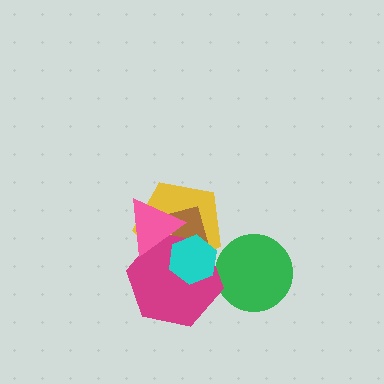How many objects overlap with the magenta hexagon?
4 objects overlap with the magenta hexagon.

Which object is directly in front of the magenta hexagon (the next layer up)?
The cyan hexagon is directly in front of the magenta hexagon.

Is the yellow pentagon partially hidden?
Yes, it is partially covered by another shape.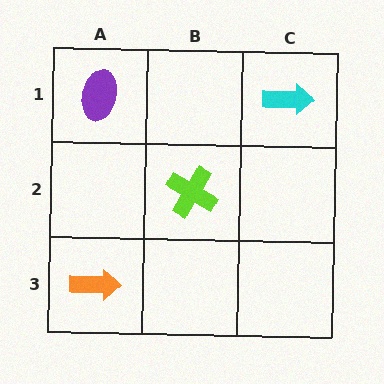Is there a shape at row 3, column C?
No, that cell is empty.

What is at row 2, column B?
A lime cross.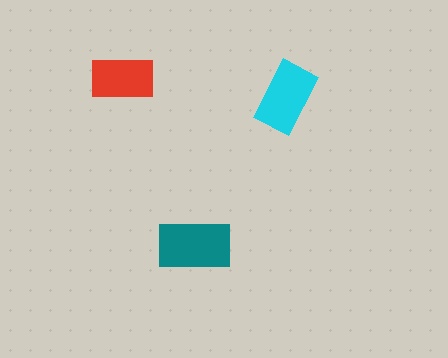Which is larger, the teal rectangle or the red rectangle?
The teal one.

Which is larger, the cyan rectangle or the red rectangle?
The cyan one.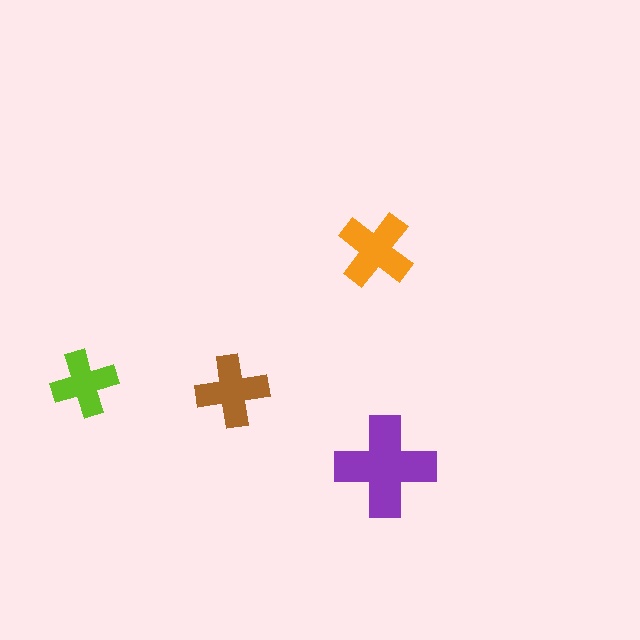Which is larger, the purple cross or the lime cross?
The purple one.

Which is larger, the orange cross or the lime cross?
The orange one.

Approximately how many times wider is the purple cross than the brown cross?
About 1.5 times wider.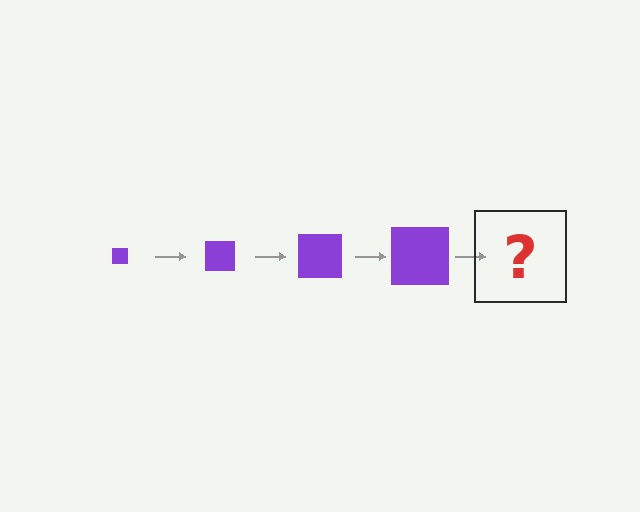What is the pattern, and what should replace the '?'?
The pattern is that the square gets progressively larger each step. The '?' should be a purple square, larger than the previous one.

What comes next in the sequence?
The next element should be a purple square, larger than the previous one.